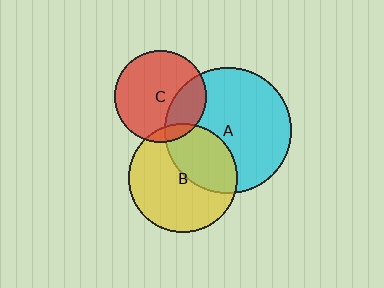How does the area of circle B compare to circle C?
Approximately 1.4 times.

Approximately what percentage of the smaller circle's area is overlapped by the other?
Approximately 10%.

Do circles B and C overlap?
Yes.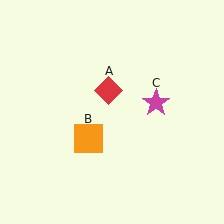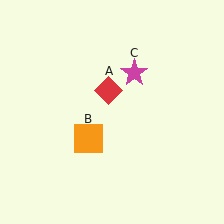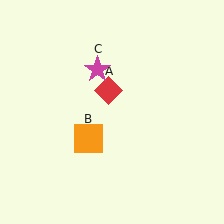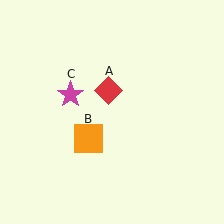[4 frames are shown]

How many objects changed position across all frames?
1 object changed position: magenta star (object C).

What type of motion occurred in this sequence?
The magenta star (object C) rotated counterclockwise around the center of the scene.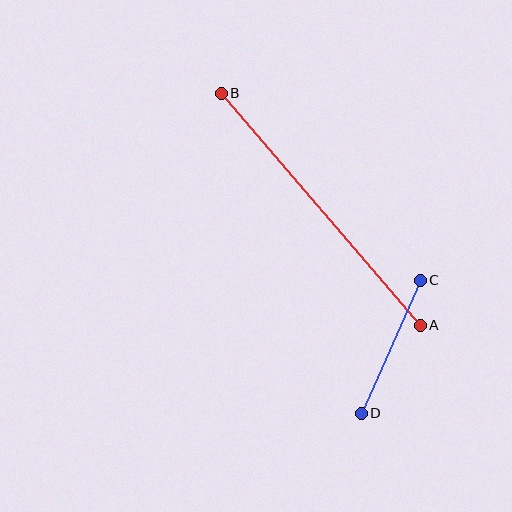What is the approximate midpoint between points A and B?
The midpoint is at approximately (321, 209) pixels.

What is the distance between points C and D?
The distance is approximately 145 pixels.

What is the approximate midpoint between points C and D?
The midpoint is at approximately (391, 347) pixels.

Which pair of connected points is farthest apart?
Points A and B are farthest apart.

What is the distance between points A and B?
The distance is approximately 305 pixels.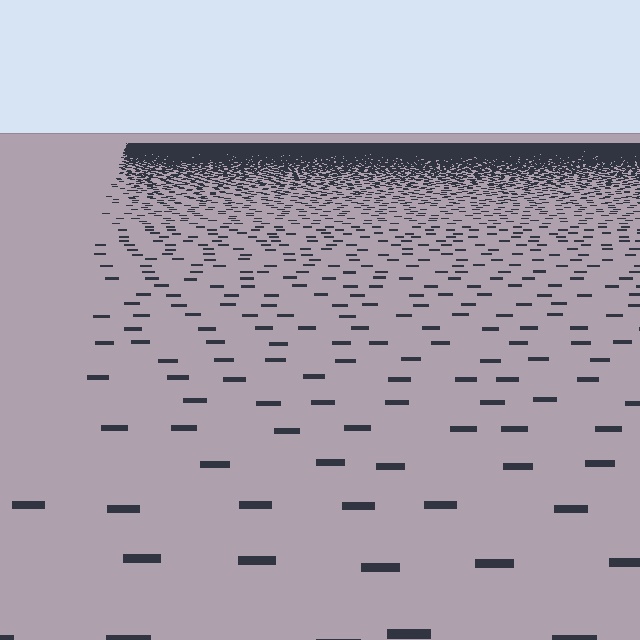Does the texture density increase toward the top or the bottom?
Density increases toward the top.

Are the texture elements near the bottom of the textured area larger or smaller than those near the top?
Larger. Near the bottom, elements are closer to the viewer and appear at a bigger on-screen size.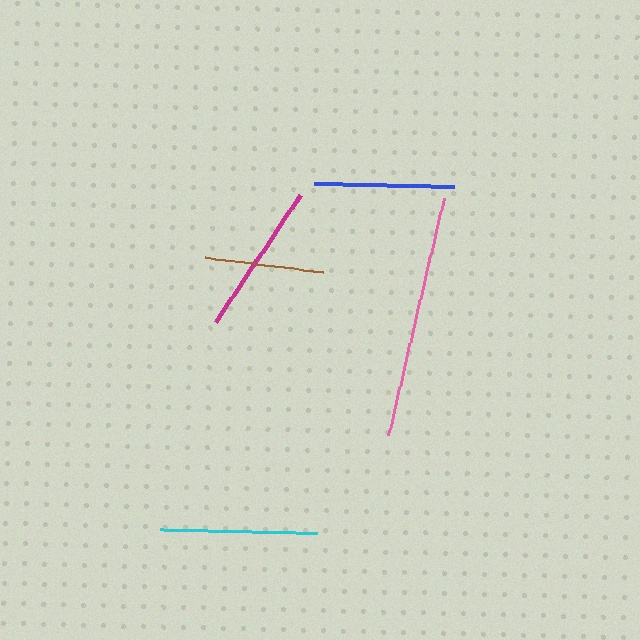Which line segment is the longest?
The pink line is the longest at approximately 243 pixels.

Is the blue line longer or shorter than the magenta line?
The magenta line is longer than the blue line.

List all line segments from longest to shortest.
From longest to shortest: pink, cyan, magenta, blue, brown.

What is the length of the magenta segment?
The magenta segment is approximately 152 pixels long.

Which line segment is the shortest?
The brown line is the shortest at approximately 118 pixels.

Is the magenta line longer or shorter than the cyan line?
The cyan line is longer than the magenta line.